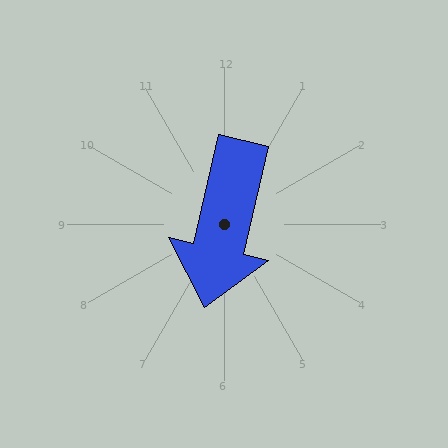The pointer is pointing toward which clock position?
Roughly 6 o'clock.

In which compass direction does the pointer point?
South.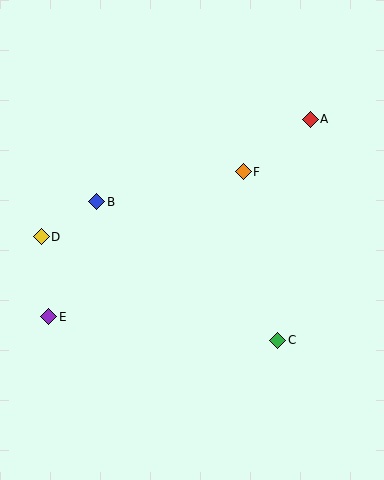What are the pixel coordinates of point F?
Point F is at (243, 172).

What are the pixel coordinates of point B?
Point B is at (97, 202).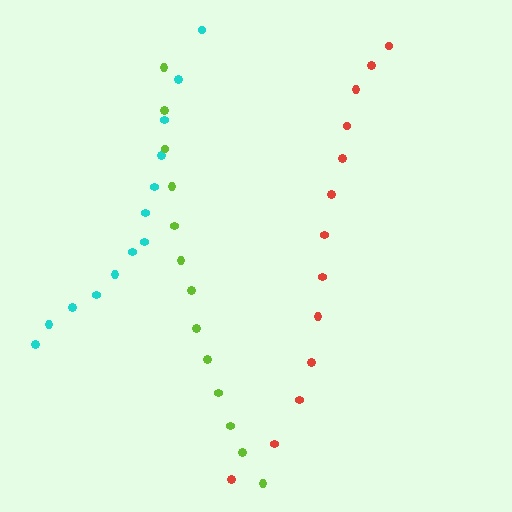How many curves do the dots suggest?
There are 3 distinct paths.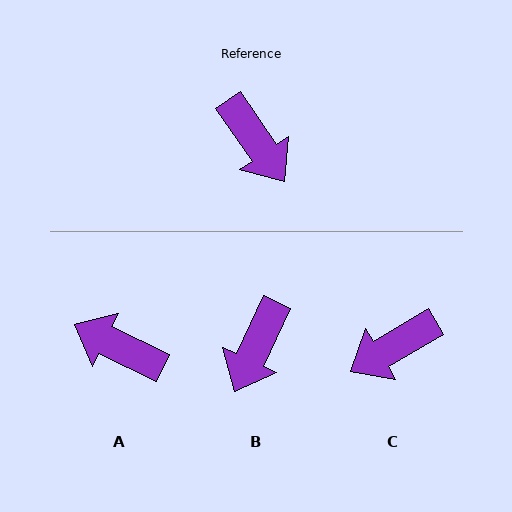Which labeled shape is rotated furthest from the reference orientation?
A, about 150 degrees away.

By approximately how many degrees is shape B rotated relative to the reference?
Approximately 60 degrees clockwise.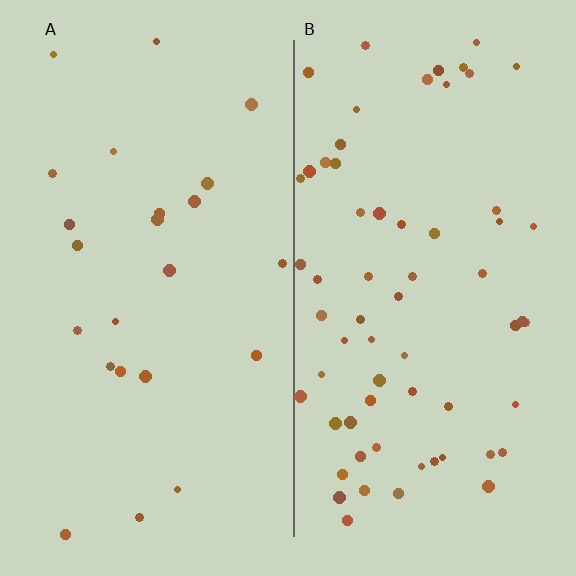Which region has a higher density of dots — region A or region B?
B (the right).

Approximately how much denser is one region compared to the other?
Approximately 2.8× — region B over region A.